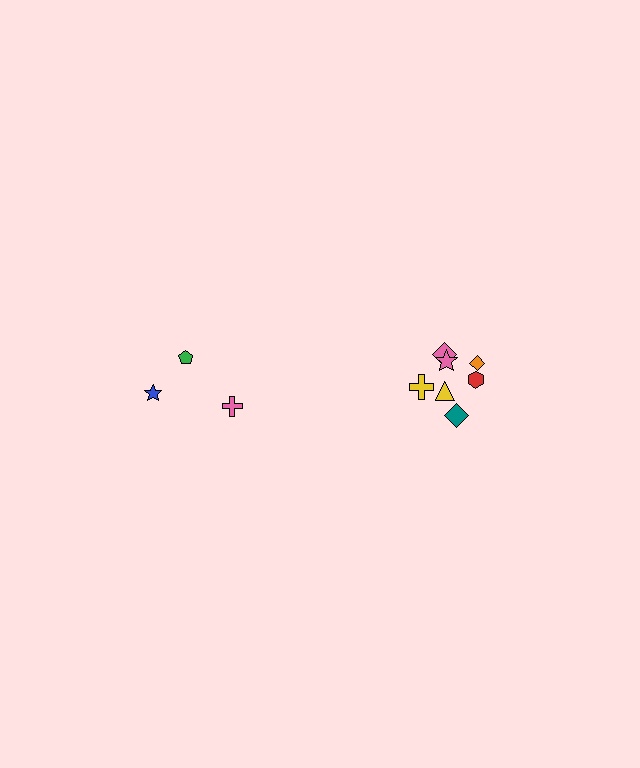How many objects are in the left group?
There are 3 objects.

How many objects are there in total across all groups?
There are 10 objects.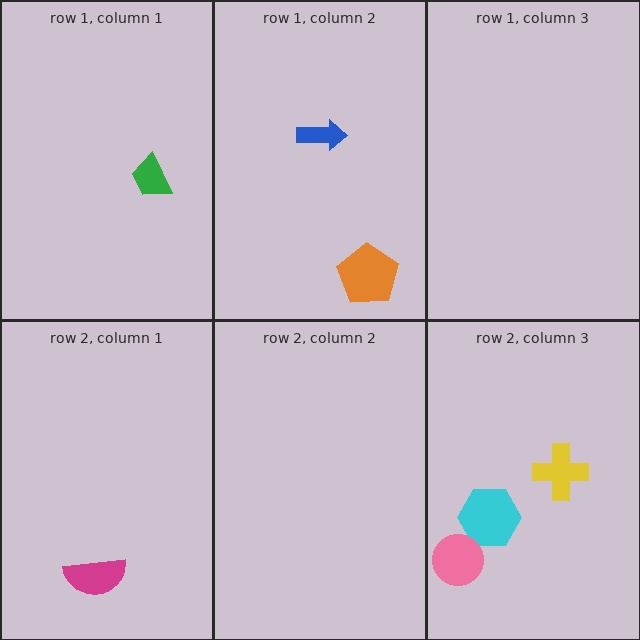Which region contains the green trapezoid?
The row 1, column 1 region.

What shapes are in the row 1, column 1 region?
The green trapezoid.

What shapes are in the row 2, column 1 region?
The magenta semicircle.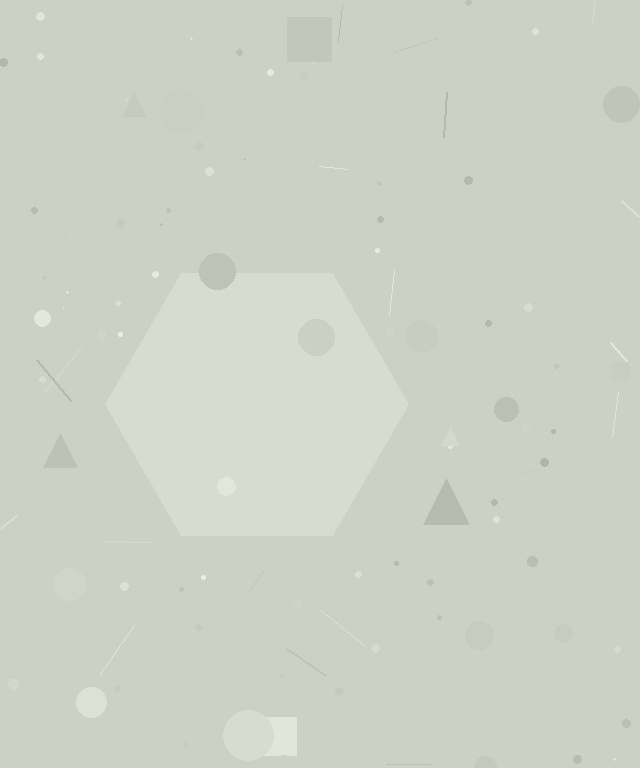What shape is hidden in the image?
A hexagon is hidden in the image.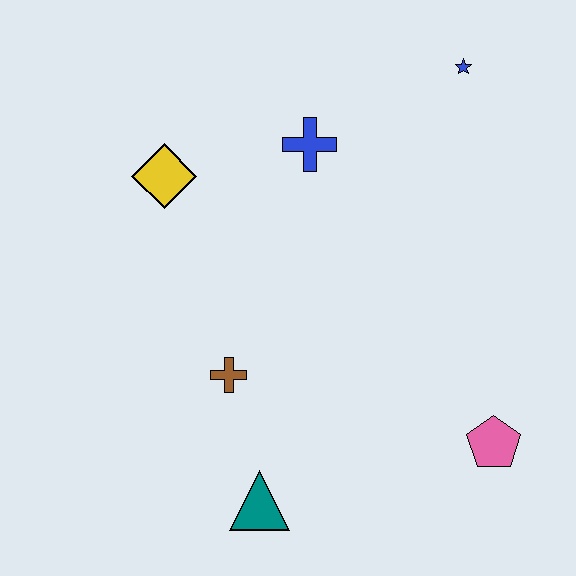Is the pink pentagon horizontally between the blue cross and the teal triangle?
No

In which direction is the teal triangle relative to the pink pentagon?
The teal triangle is to the left of the pink pentagon.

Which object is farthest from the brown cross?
The blue star is farthest from the brown cross.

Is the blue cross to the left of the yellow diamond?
No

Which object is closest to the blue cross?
The yellow diamond is closest to the blue cross.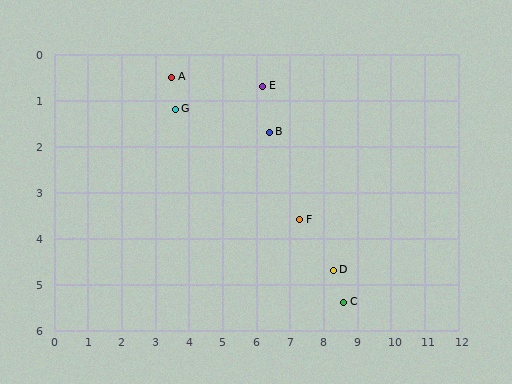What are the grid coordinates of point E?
Point E is at approximately (6.2, 0.7).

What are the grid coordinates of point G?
Point G is at approximately (3.6, 1.2).